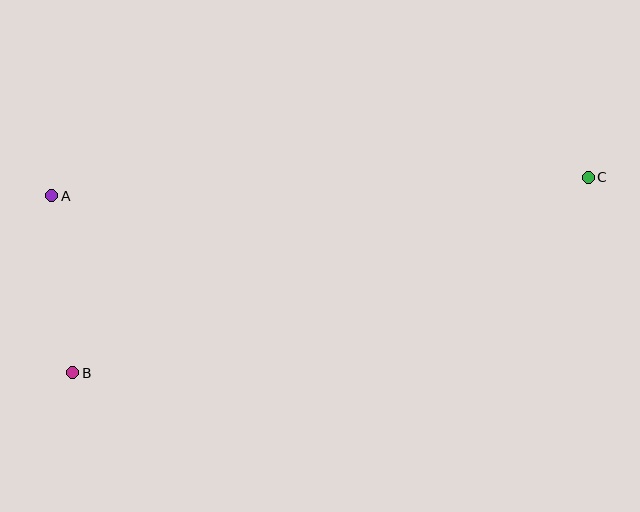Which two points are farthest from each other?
Points B and C are farthest from each other.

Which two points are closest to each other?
Points A and B are closest to each other.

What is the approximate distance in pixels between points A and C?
The distance between A and C is approximately 537 pixels.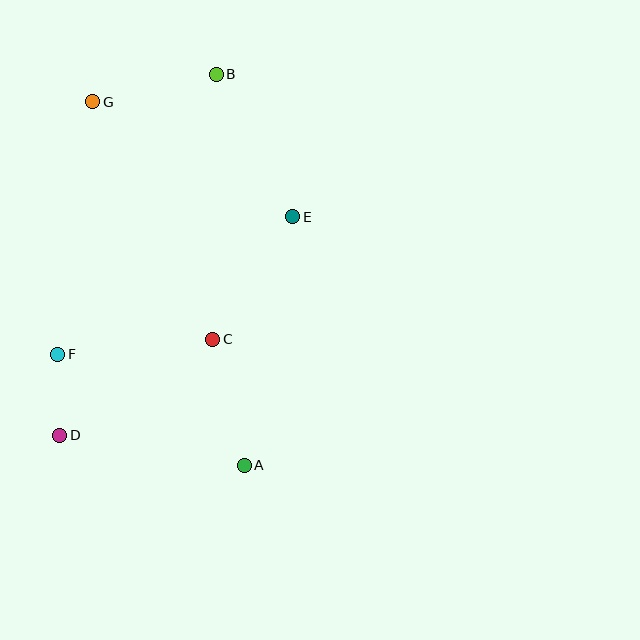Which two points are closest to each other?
Points D and F are closest to each other.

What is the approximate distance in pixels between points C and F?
The distance between C and F is approximately 156 pixels.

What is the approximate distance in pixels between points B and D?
The distance between B and D is approximately 393 pixels.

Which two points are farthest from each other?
Points A and G are farthest from each other.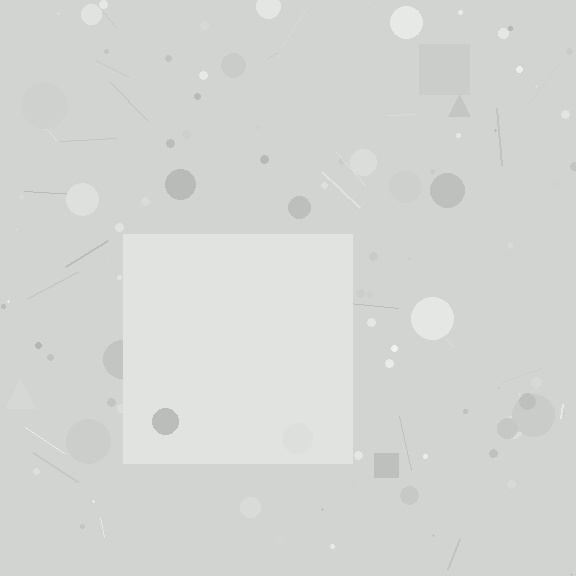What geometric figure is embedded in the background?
A square is embedded in the background.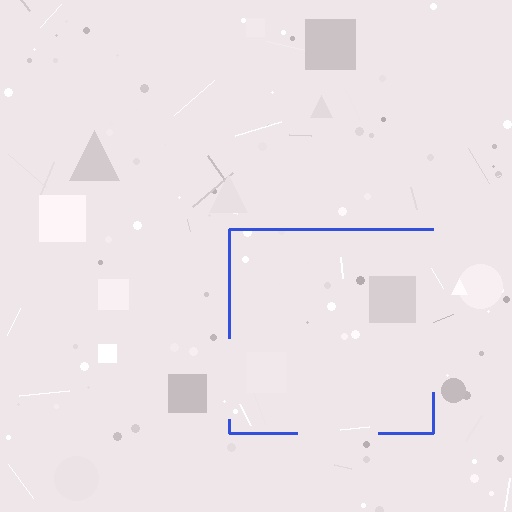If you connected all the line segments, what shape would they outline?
They would outline a square.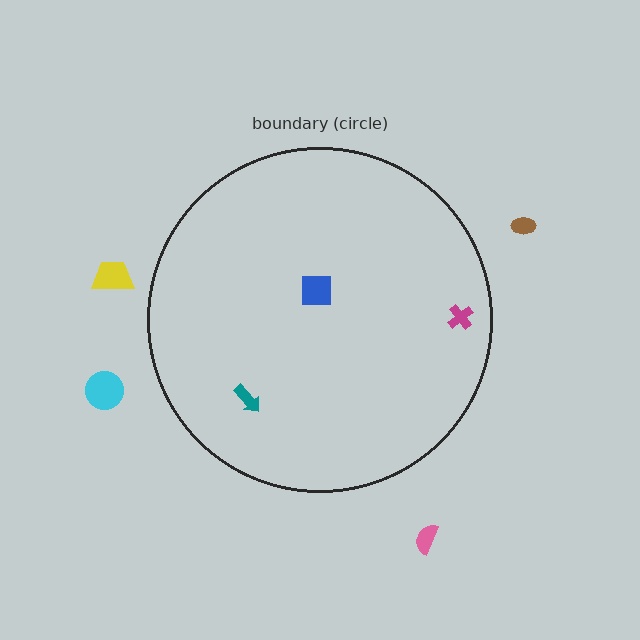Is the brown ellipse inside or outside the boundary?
Outside.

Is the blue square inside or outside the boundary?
Inside.